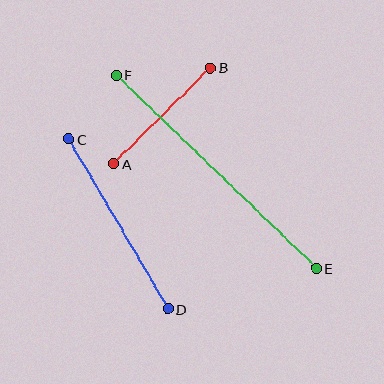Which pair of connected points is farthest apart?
Points E and F are farthest apart.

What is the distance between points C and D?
The distance is approximately 197 pixels.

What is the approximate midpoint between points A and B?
The midpoint is at approximately (162, 116) pixels.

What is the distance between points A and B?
The distance is approximately 136 pixels.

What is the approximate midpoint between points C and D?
The midpoint is at approximately (118, 224) pixels.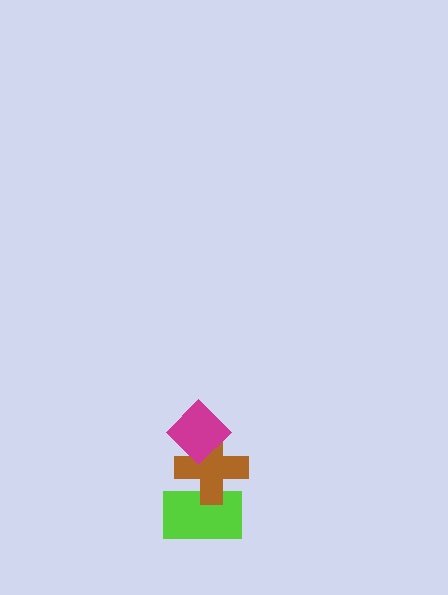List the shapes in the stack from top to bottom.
From top to bottom: the magenta diamond, the brown cross, the lime rectangle.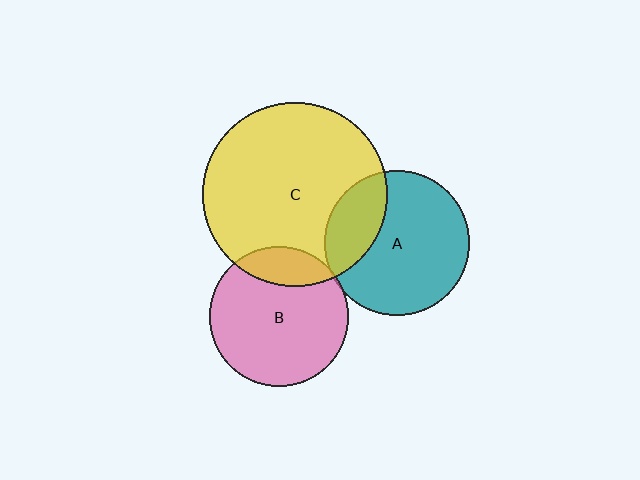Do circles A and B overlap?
Yes.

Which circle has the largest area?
Circle C (yellow).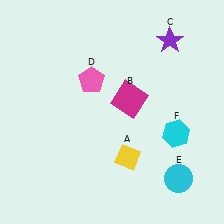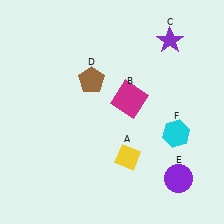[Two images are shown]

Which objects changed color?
D changed from pink to brown. E changed from cyan to purple.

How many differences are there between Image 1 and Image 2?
There are 2 differences between the two images.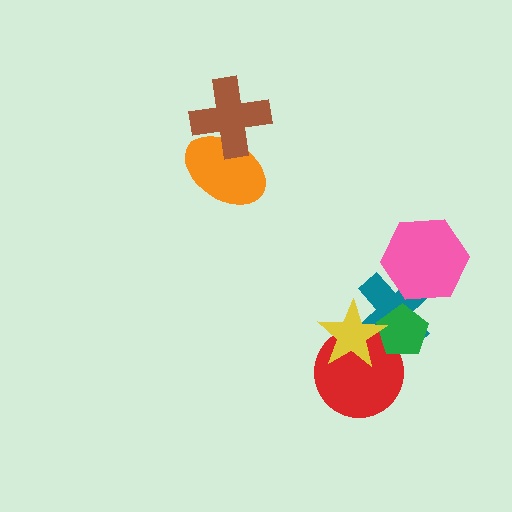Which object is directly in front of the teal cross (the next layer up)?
The red circle is directly in front of the teal cross.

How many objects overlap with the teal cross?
4 objects overlap with the teal cross.